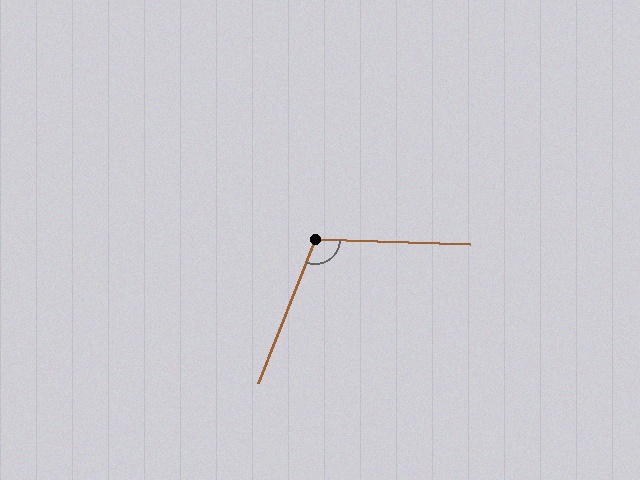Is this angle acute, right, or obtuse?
It is obtuse.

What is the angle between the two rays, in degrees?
Approximately 110 degrees.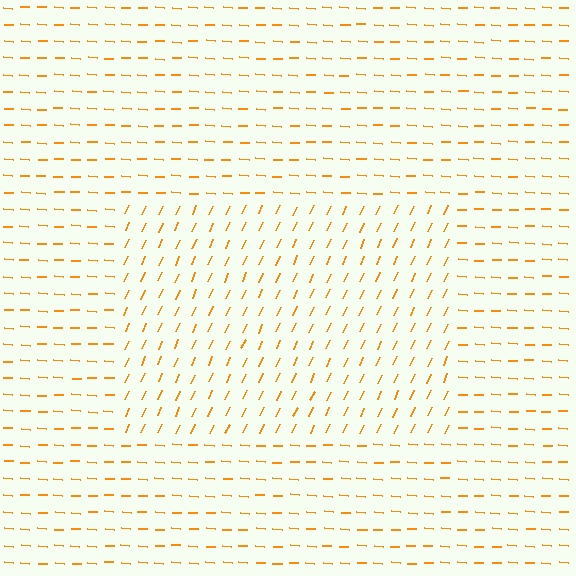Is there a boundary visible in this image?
Yes, there is a texture boundary formed by a change in line orientation.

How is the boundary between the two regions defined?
The boundary is defined purely by a change in line orientation (approximately 69 degrees difference). All lines are the same color and thickness.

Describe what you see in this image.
The image is filled with small orange line segments. A rectangle region in the image has lines oriented differently from the surrounding lines, creating a visible texture boundary.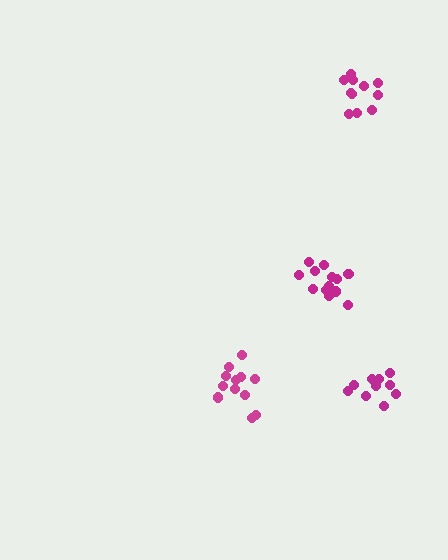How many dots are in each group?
Group 1: 11 dots, Group 2: 12 dots, Group 3: 14 dots, Group 4: 10 dots (47 total).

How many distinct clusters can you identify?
There are 4 distinct clusters.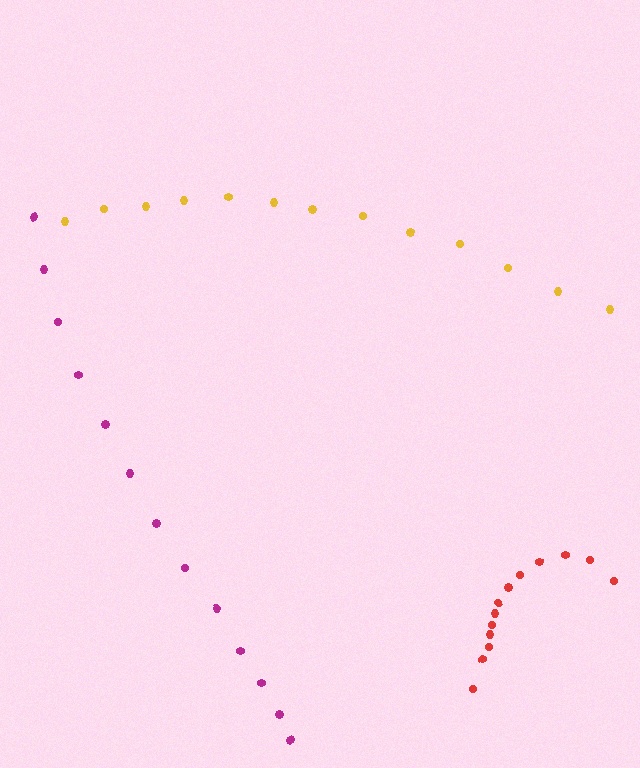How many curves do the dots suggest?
There are 3 distinct paths.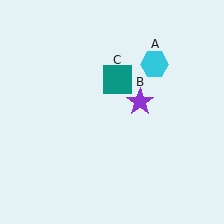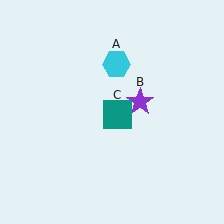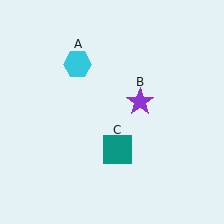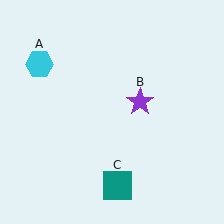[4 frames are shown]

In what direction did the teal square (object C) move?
The teal square (object C) moved down.